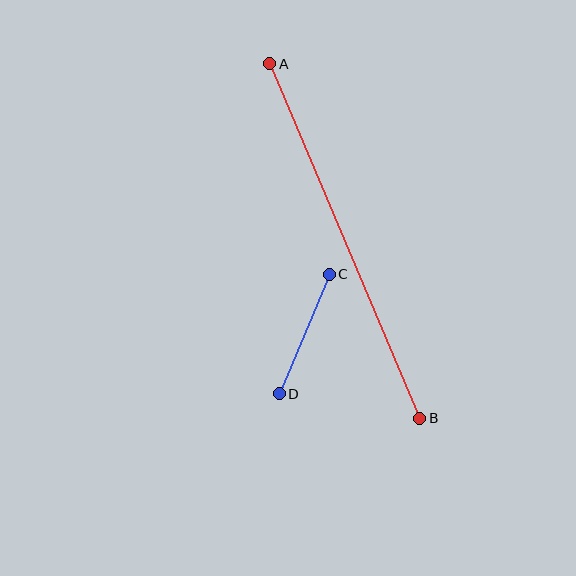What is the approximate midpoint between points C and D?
The midpoint is at approximately (304, 334) pixels.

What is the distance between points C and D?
The distance is approximately 130 pixels.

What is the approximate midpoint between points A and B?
The midpoint is at approximately (345, 241) pixels.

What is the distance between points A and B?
The distance is approximately 385 pixels.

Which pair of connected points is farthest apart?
Points A and B are farthest apart.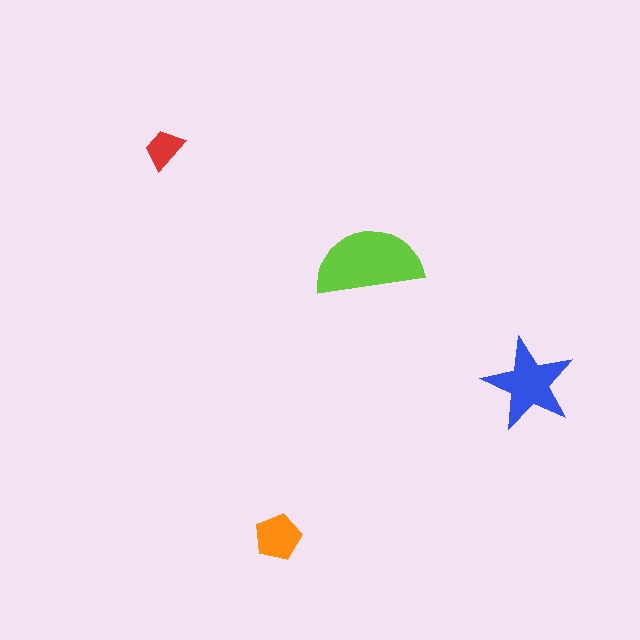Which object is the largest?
The lime semicircle.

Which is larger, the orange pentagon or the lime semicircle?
The lime semicircle.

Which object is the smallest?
The red trapezoid.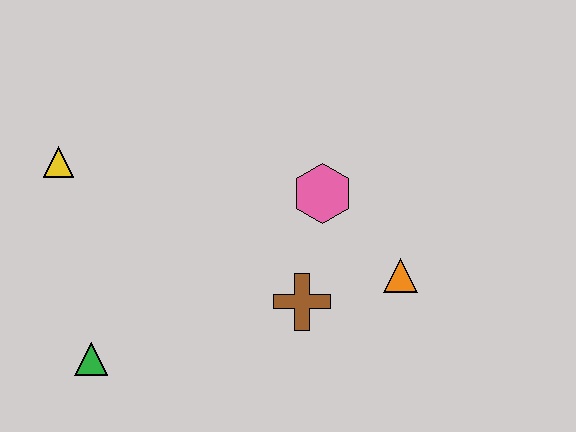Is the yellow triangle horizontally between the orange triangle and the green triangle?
No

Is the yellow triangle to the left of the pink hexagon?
Yes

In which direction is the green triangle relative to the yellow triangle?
The green triangle is below the yellow triangle.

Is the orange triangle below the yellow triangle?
Yes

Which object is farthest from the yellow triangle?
The orange triangle is farthest from the yellow triangle.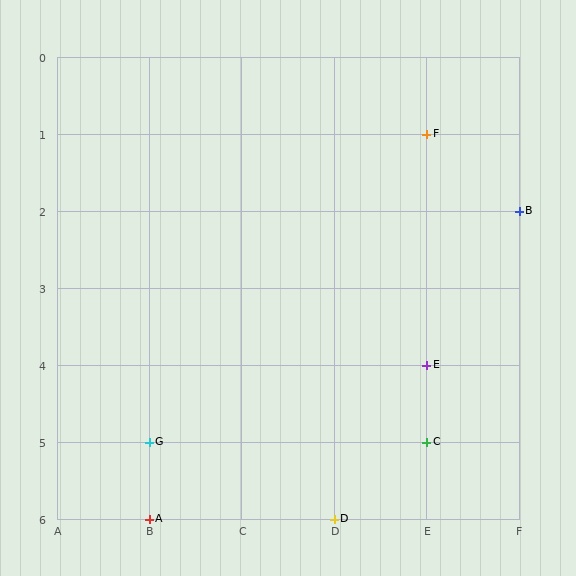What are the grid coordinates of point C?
Point C is at grid coordinates (E, 5).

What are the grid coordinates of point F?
Point F is at grid coordinates (E, 1).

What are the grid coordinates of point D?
Point D is at grid coordinates (D, 6).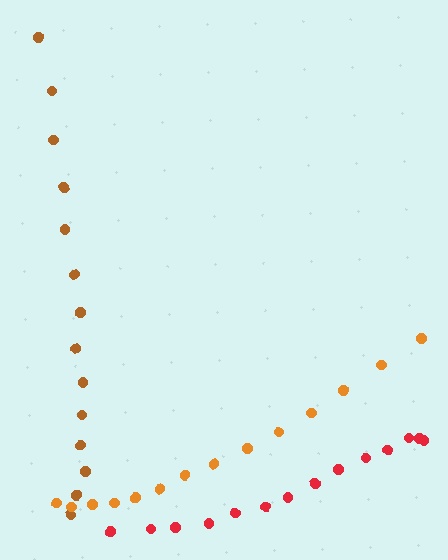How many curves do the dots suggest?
There are 3 distinct paths.